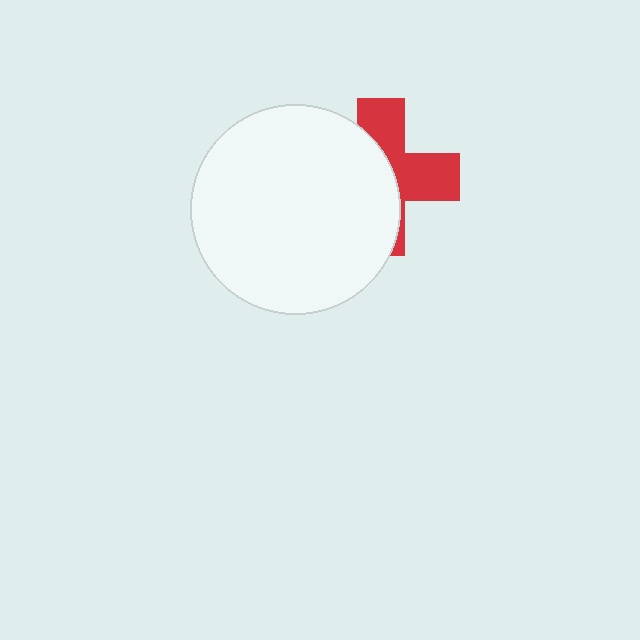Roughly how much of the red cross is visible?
A small part of it is visible (roughly 45%).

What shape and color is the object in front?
The object in front is a white circle.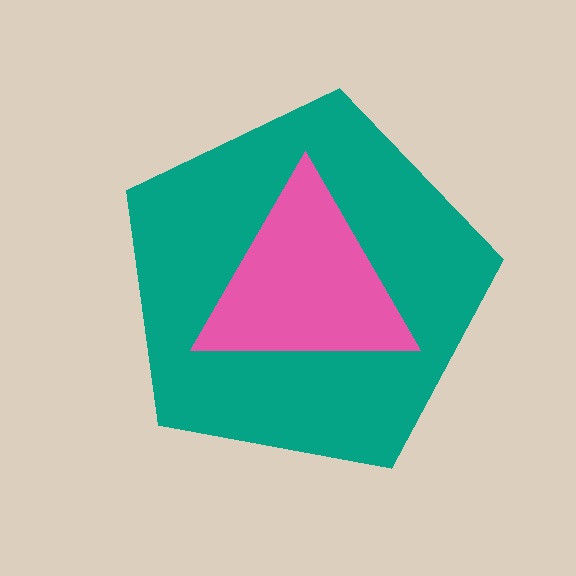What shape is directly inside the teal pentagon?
The pink triangle.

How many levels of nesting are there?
2.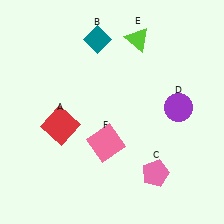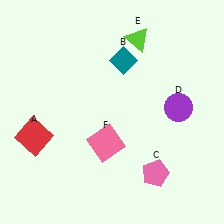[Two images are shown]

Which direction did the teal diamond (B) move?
The teal diamond (B) moved right.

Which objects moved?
The objects that moved are: the red square (A), the teal diamond (B).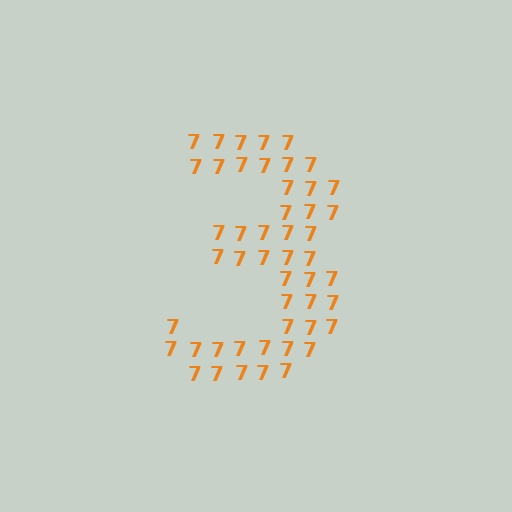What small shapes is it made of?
It is made of small digit 7's.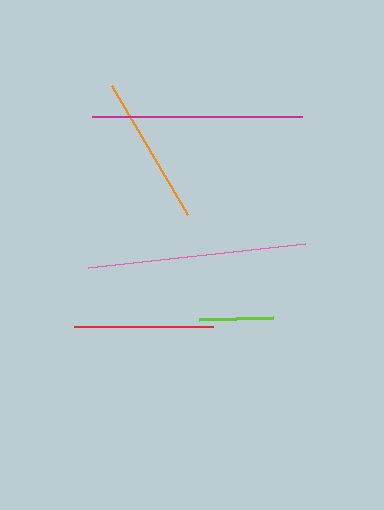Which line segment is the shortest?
The lime line is the shortest at approximately 73 pixels.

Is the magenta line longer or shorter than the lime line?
The magenta line is longer than the lime line.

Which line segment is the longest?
The pink line is the longest at approximately 218 pixels.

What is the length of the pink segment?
The pink segment is approximately 218 pixels long.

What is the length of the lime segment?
The lime segment is approximately 73 pixels long.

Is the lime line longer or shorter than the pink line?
The pink line is longer than the lime line.